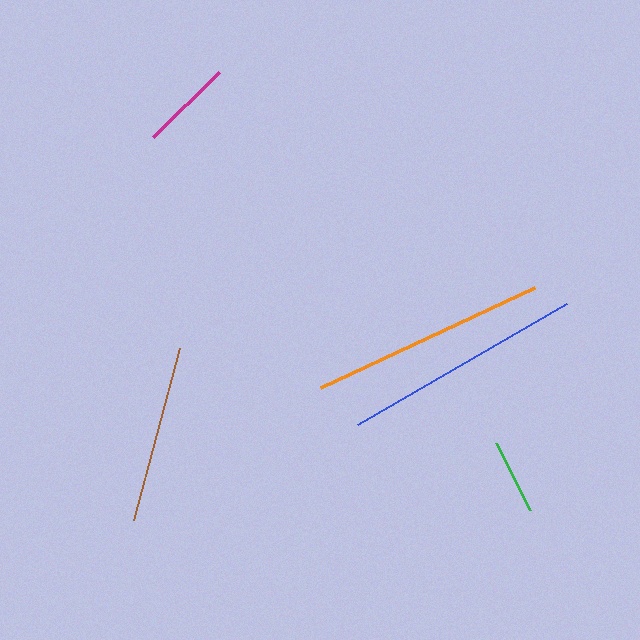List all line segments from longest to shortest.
From longest to shortest: blue, orange, brown, magenta, green.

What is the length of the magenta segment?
The magenta segment is approximately 93 pixels long.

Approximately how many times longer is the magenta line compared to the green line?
The magenta line is approximately 1.2 times the length of the green line.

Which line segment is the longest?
The blue line is the longest at approximately 242 pixels.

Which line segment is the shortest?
The green line is the shortest at approximately 75 pixels.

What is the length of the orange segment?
The orange segment is approximately 236 pixels long.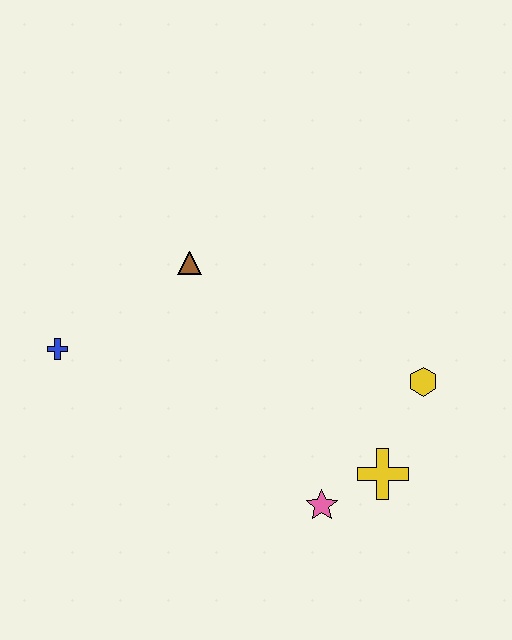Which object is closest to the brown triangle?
The blue cross is closest to the brown triangle.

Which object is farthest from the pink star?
The blue cross is farthest from the pink star.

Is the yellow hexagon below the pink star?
No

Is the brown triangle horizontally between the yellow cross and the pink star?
No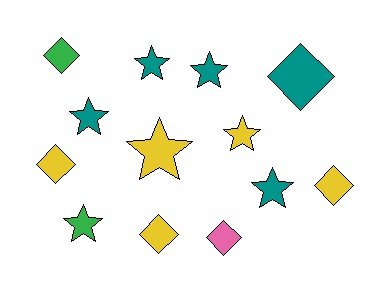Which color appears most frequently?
Yellow, with 5 objects.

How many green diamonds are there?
There is 1 green diamond.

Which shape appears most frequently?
Star, with 7 objects.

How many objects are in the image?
There are 13 objects.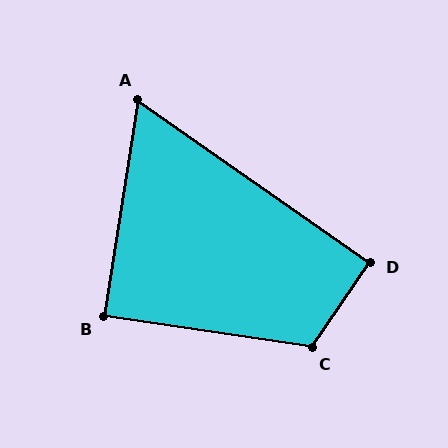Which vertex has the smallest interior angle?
A, at approximately 64 degrees.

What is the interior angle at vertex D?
Approximately 90 degrees (approximately right).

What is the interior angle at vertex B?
Approximately 90 degrees (approximately right).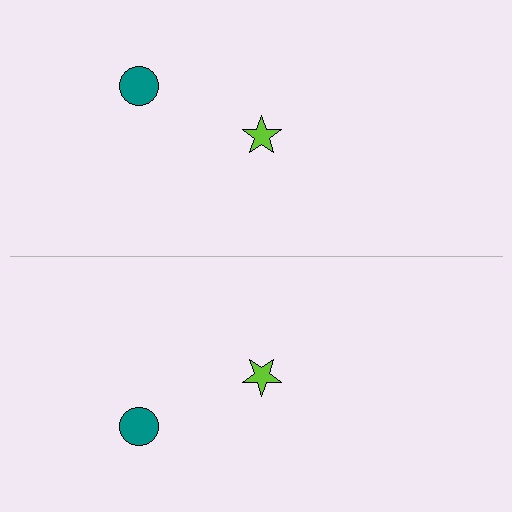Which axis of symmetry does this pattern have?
The pattern has a horizontal axis of symmetry running through the center of the image.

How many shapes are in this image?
There are 4 shapes in this image.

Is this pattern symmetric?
Yes, this pattern has bilateral (reflection) symmetry.